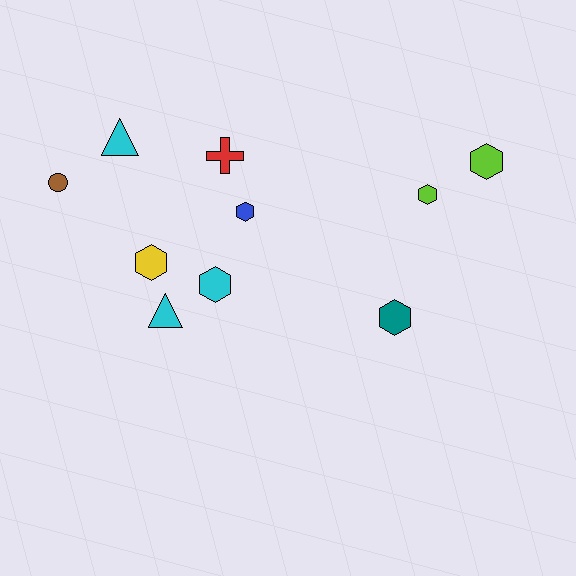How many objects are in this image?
There are 10 objects.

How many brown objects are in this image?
There is 1 brown object.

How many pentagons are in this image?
There are no pentagons.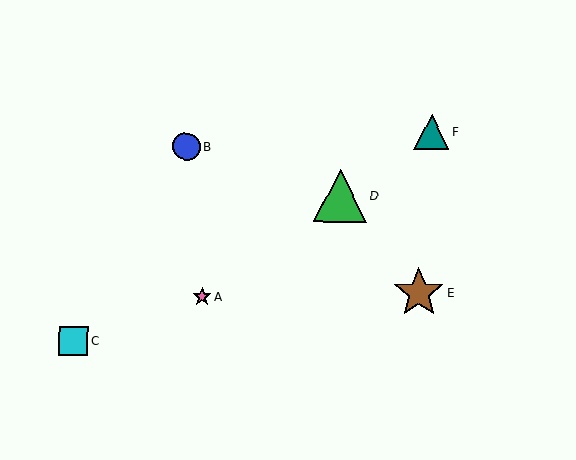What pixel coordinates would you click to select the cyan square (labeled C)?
Click at (74, 341) to select the cyan square C.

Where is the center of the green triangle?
The center of the green triangle is at (340, 196).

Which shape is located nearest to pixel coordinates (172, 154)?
The blue circle (labeled B) at (187, 147) is nearest to that location.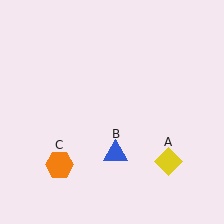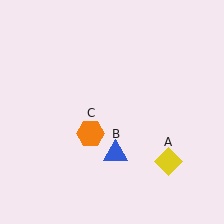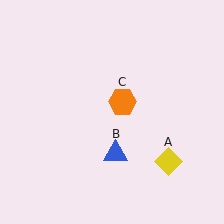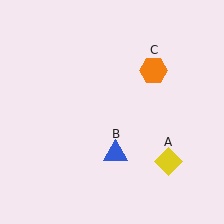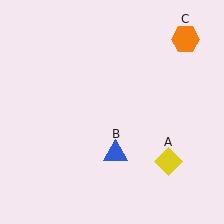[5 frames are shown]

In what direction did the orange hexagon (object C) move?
The orange hexagon (object C) moved up and to the right.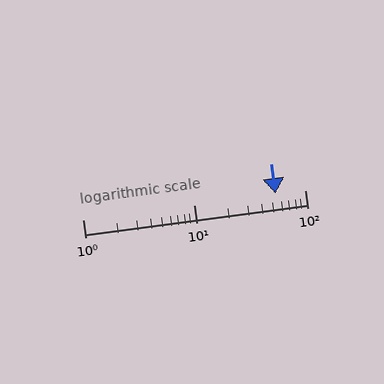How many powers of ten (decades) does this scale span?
The scale spans 2 decades, from 1 to 100.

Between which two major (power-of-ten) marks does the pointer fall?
The pointer is between 10 and 100.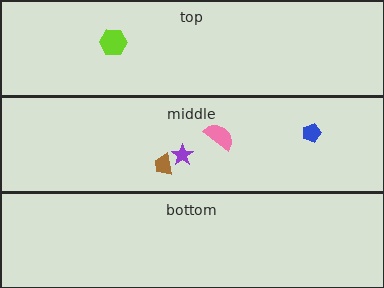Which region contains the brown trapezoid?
The middle region.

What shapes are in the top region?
The lime hexagon.